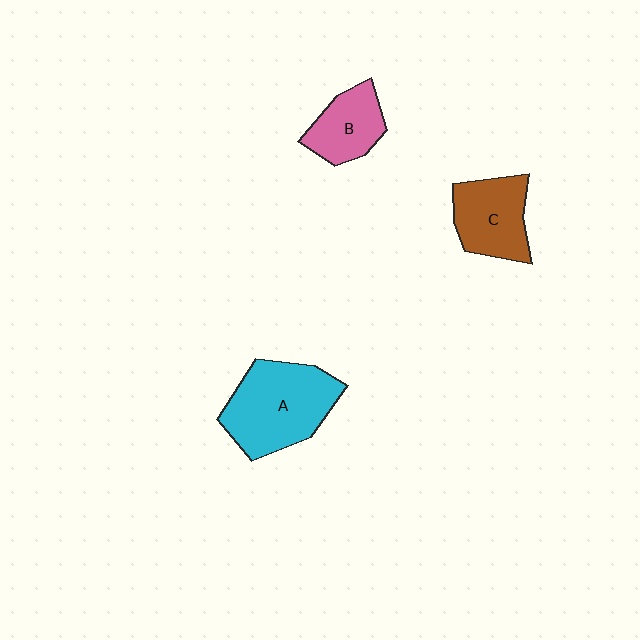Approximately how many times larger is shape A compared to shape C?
Approximately 1.5 times.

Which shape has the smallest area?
Shape B (pink).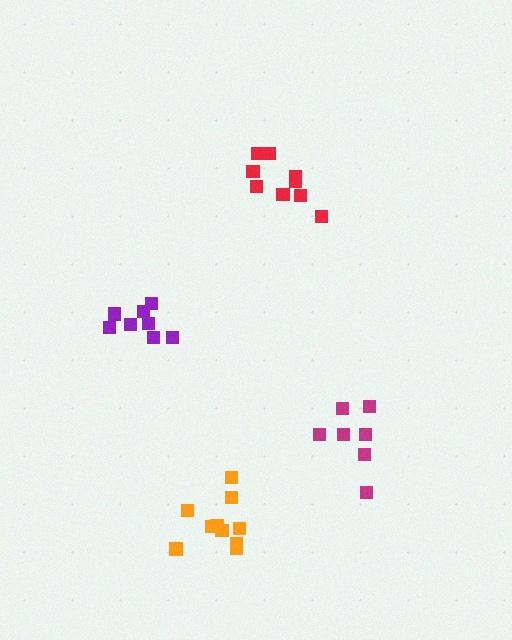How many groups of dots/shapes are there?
There are 4 groups.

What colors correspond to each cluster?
The clusters are colored: orange, red, magenta, purple.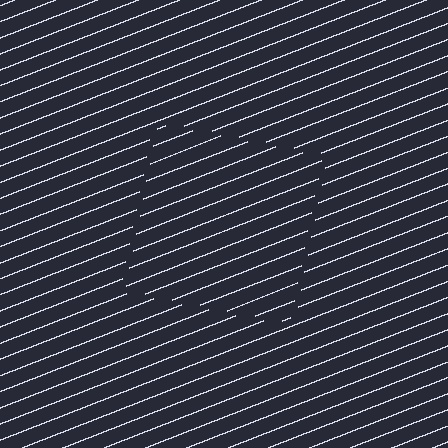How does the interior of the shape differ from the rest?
The interior of the shape contains the same grating, shifted by half a period — the contour is defined by the phase discontinuity where line-ends from the inner and outer gratings abut.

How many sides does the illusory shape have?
4 sides — the line-ends trace a square.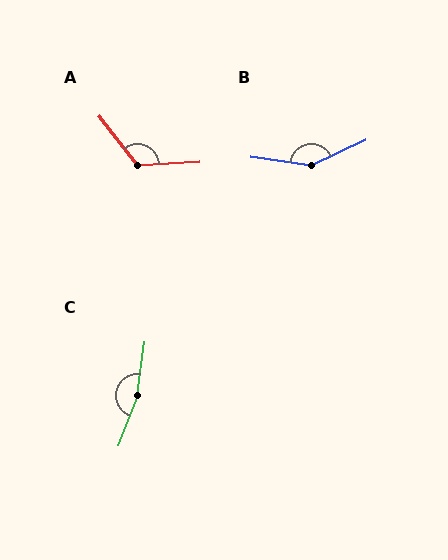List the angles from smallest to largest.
A (125°), B (147°), C (167°).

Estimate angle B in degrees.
Approximately 147 degrees.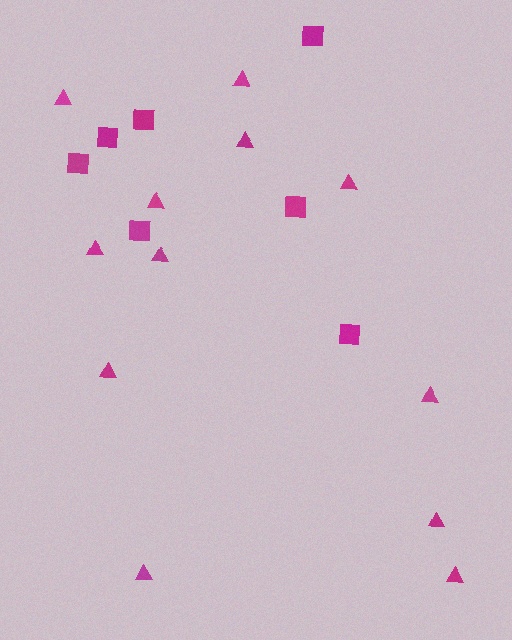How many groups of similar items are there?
There are 2 groups: one group of triangles (12) and one group of squares (7).